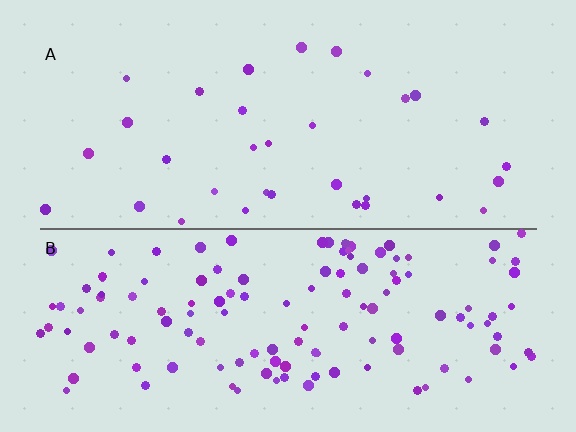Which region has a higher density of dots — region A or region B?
B (the bottom).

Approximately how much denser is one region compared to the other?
Approximately 4.0× — region B over region A.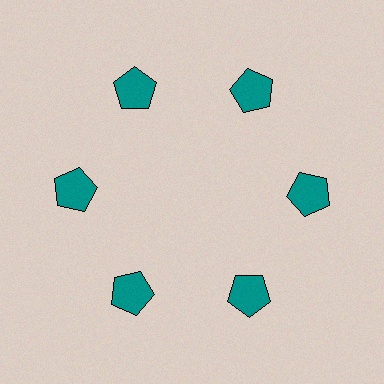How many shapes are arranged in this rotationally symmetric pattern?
There are 6 shapes, arranged in 6 groups of 1.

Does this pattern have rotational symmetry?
Yes, this pattern has 6-fold rotational symmetry. It looks the same after rotating 60 degrees around the center.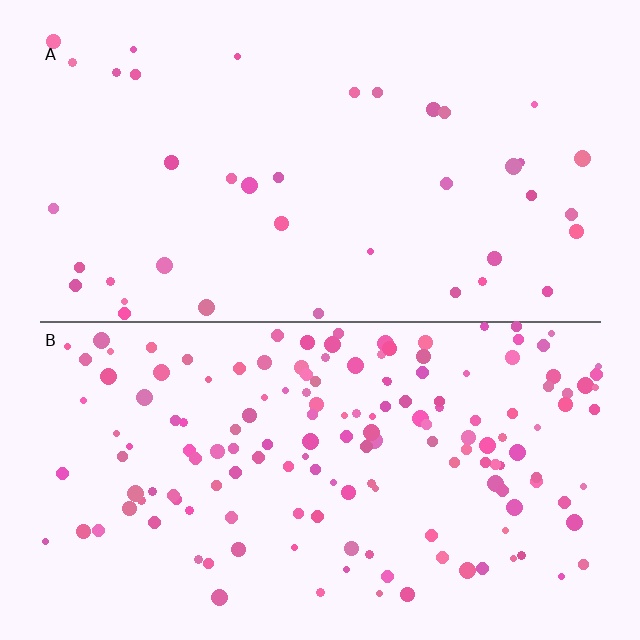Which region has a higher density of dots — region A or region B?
B (the bottom).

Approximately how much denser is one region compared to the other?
Approximately 3.9× — region B over region A.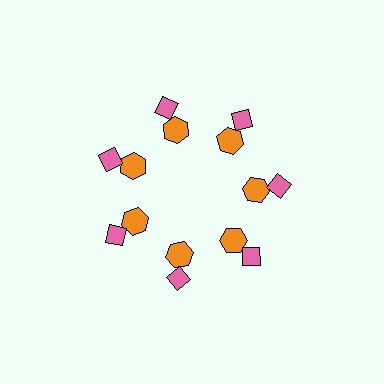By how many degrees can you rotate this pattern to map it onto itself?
The pattern maps onto itself every 51 degrees of rotation.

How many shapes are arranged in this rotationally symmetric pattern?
There are 14 shapes, arranged in 7 groups of 2.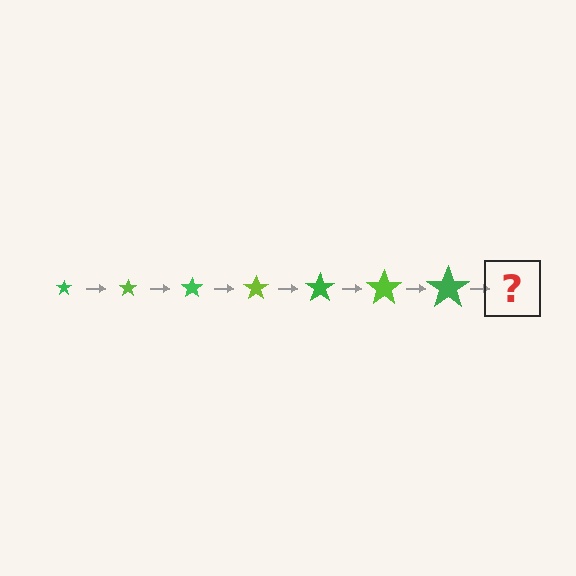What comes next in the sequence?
The next element should be a lime star, larger than the previous one.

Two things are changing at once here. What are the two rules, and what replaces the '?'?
The two rules are that the star grows larger each step and the color cycles through green and lime. The '?' should be a lime star, larger than the previous one.